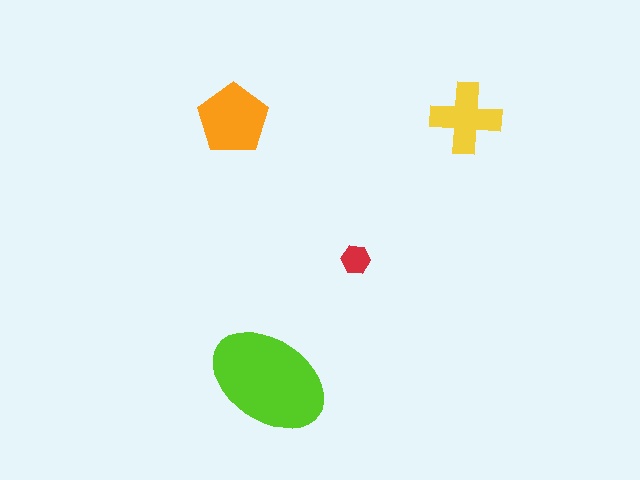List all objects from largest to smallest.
The lime ellipse, the orange pentagon, the yellow cross, the red hexagon.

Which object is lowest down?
The lime ellipse is bottommost.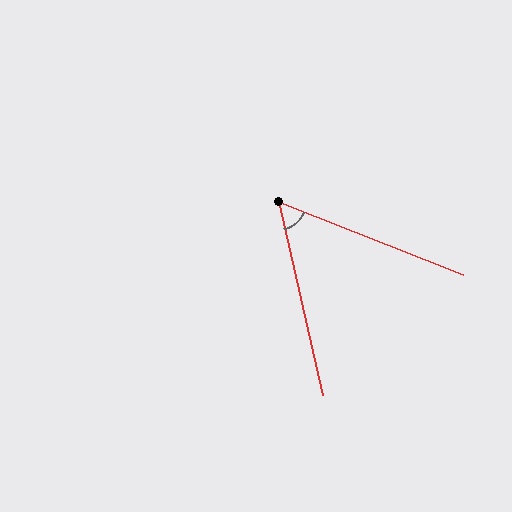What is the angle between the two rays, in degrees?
Approximately 56 degrees.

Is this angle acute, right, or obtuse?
It is acute.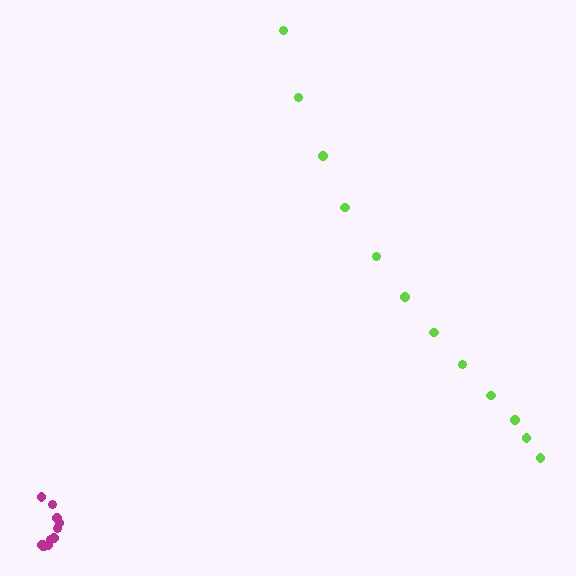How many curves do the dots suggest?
There are 2 distinct paths.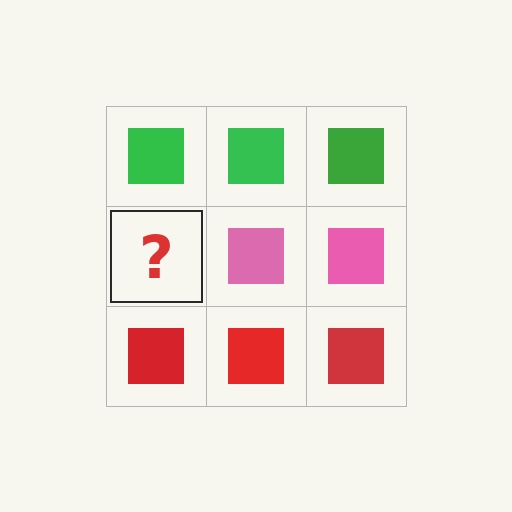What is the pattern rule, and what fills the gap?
The rule is that each row has a consistent color. The gap should be filled with a pink square.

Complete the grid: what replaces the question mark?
The question mark should be replaced with a pink square.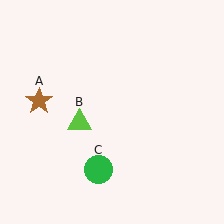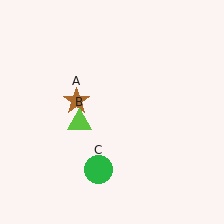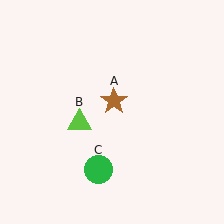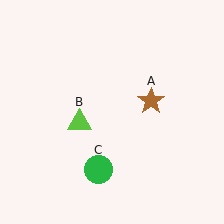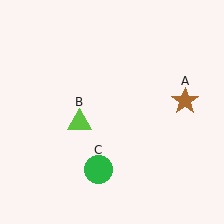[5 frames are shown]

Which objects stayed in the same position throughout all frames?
Lime triangle (object B) and green circle (object C) remained stationary.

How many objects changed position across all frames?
1 object changed position: brown star (object A).